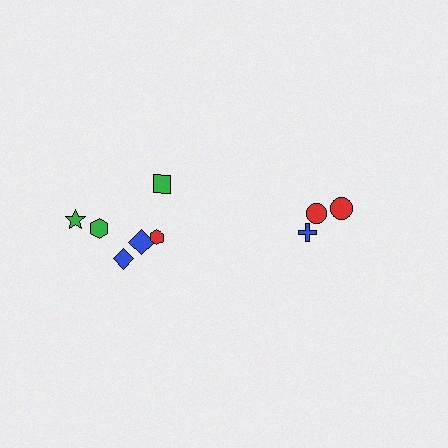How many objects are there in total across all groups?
There are 9 objects.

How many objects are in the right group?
There are 3 objects.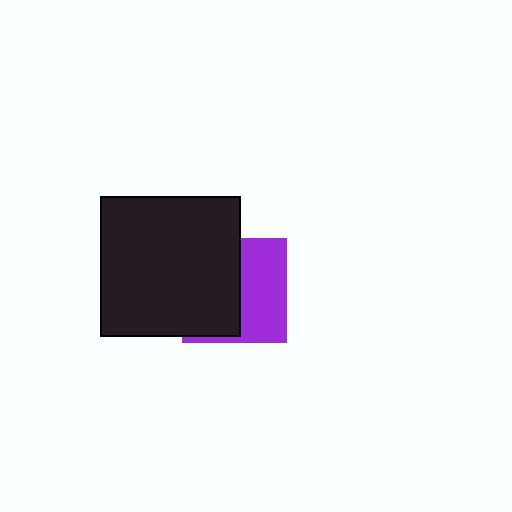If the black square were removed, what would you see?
You would see the complete purple square.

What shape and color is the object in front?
The object in front is a black square.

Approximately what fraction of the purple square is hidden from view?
Roughly 53% of the purple square is hidden behind the black square.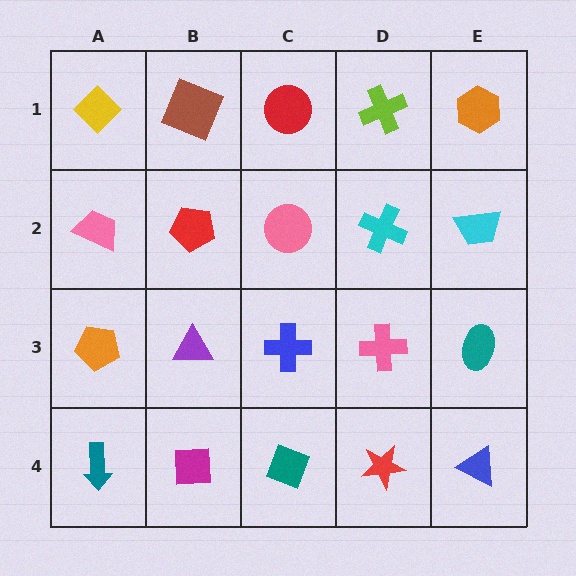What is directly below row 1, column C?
A pink circle.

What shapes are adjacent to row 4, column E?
A teal ellipse (row 3, column E), a red star (row 4, column D).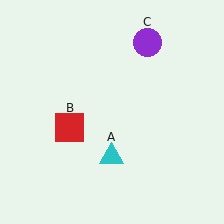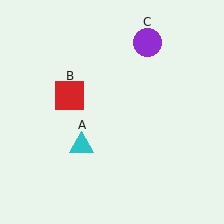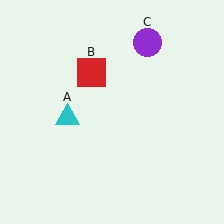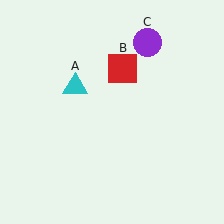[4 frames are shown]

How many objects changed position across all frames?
2 objects changed position: cyan triangle (object A), red square (object B).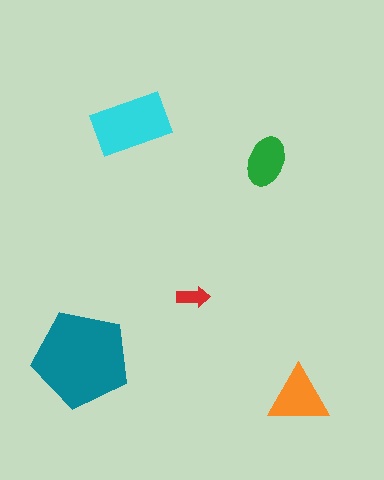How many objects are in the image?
There are 5 objects in the image.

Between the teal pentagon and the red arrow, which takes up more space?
The teal pentagon.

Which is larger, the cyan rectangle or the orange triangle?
The cyan rectangle.